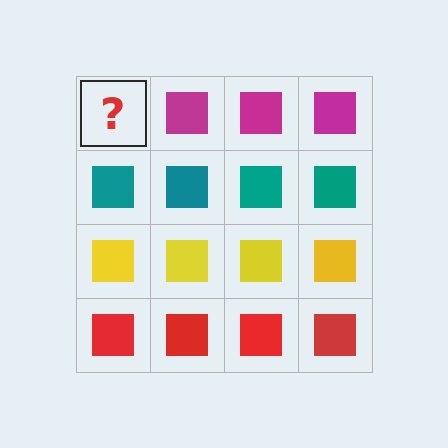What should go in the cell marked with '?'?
The missing cell should contain a magenta square.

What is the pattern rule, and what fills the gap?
The rule is that each row has a consistent color. The gap should be filled with a magenta square.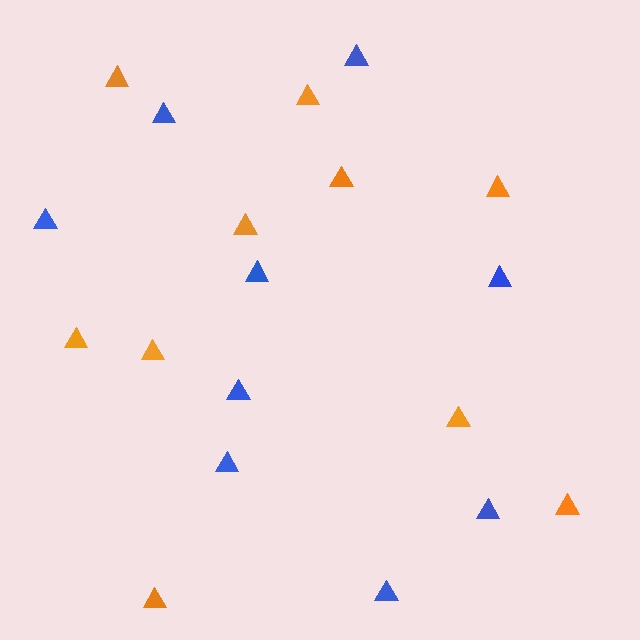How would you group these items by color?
There are 2 groups: one group of blue triangles (9) and one group of orange triangles (10).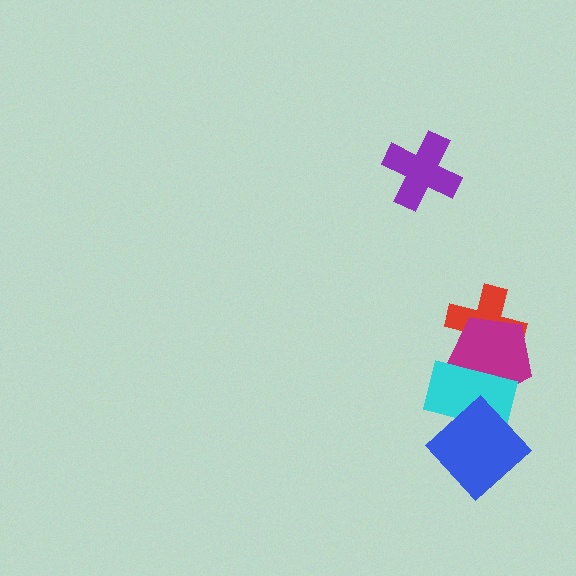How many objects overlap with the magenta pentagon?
2 objects overlap with the magenta pentagon.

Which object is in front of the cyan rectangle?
The blue diamond is in front of the cyan rectangle.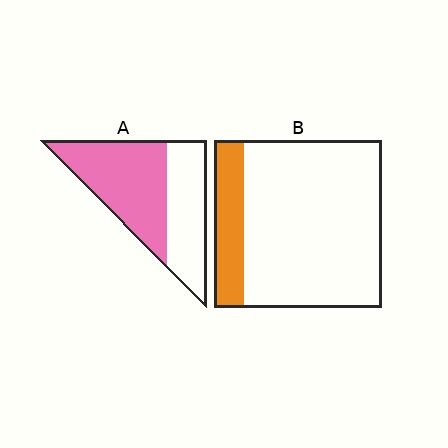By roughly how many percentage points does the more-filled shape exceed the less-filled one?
By roughly 40 percentage points (A over B).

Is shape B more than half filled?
No.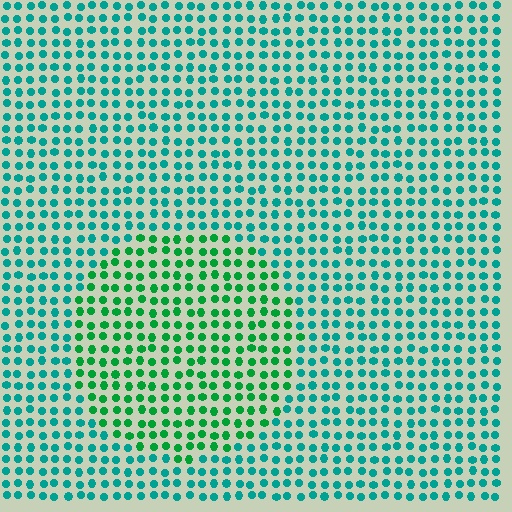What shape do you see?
I see a circle.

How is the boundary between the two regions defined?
The boundary is defined purely by a slight shift in hue (about 35 degrees). Spacing, size, and orientation are identical on both sides.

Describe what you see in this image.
The image is filled with small teal elements in a uniform arrangement. A circle-shaped region is visible where the elements are tinted to a slightly different hue, forming a subtle color boundary.